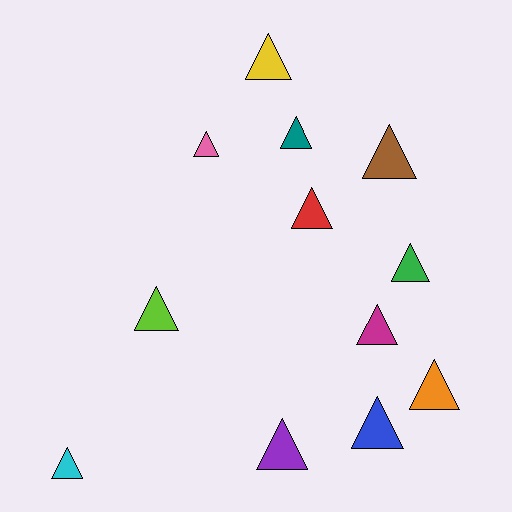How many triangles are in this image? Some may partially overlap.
There are 12 triangles.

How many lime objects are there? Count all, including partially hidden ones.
There is 1 lime object.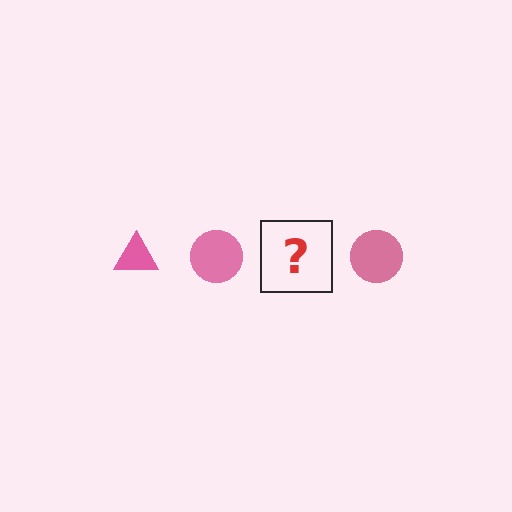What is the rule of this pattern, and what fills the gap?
The rule is that the pattern cycles through triangle, circle shapes in pink. The gap should be filled with a pink triangle.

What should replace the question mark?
The question mark should be replaced with a pink triangle.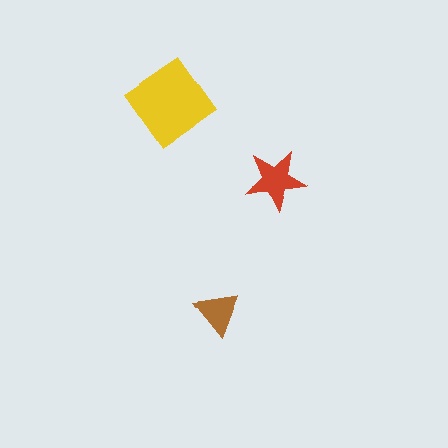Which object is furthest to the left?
The yellow diamond is leftmost.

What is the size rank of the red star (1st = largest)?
2nd.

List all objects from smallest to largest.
The brown triangle, the red star, the yellow diamond.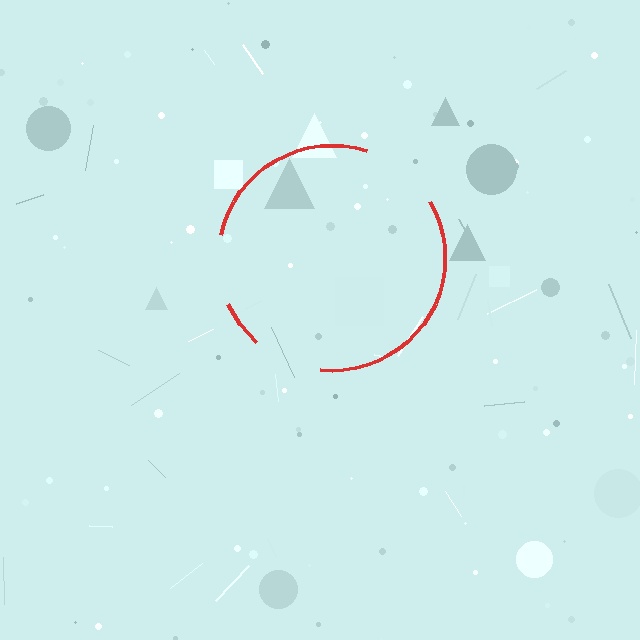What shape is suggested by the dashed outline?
The dashed outline suggests a circle.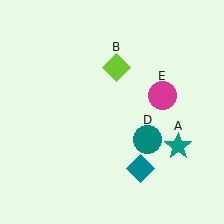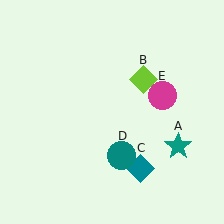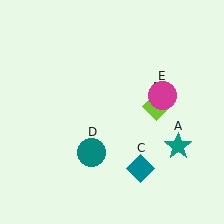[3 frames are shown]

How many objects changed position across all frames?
2 objects changed position: lime diamond (object B), teal circle (object D).